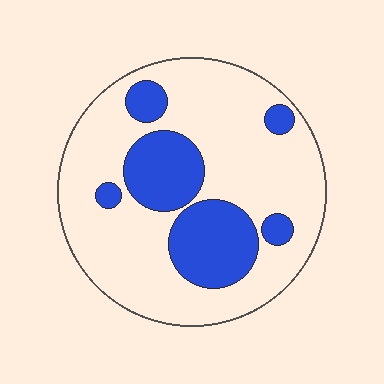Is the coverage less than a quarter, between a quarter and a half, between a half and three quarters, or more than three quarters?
Between a quarter and a half.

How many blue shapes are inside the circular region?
6.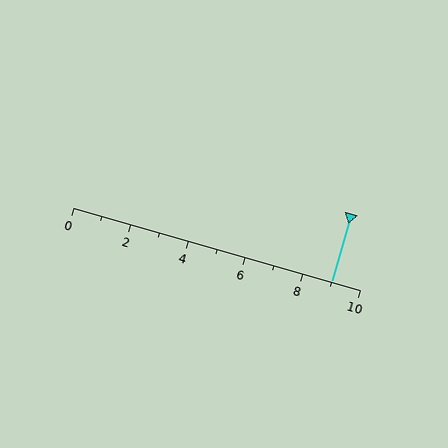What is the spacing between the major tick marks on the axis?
The major ticks are spaced 2 apart.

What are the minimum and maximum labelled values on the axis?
The axis runs from 0 to 10.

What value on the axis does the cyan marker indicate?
The marker indicates approximately 9.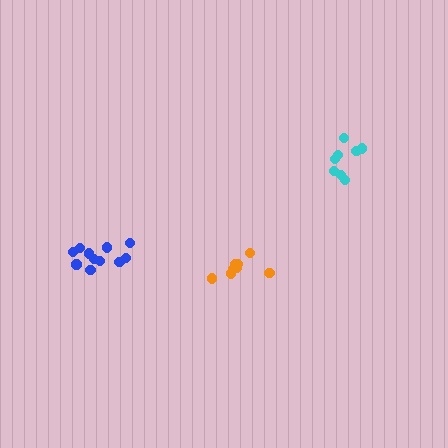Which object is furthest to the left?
The blue cluster is leftmost.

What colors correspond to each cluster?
The clusters are colored: orange, blue, cyan.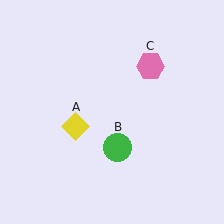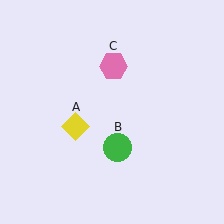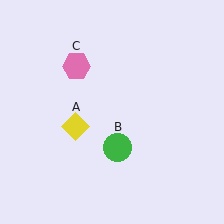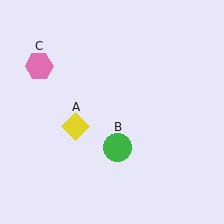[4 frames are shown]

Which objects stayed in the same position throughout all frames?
Yellow diamond (object A) and green circle (object B) remained stationary.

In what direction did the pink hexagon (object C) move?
The pink hexagon (object C) moved left.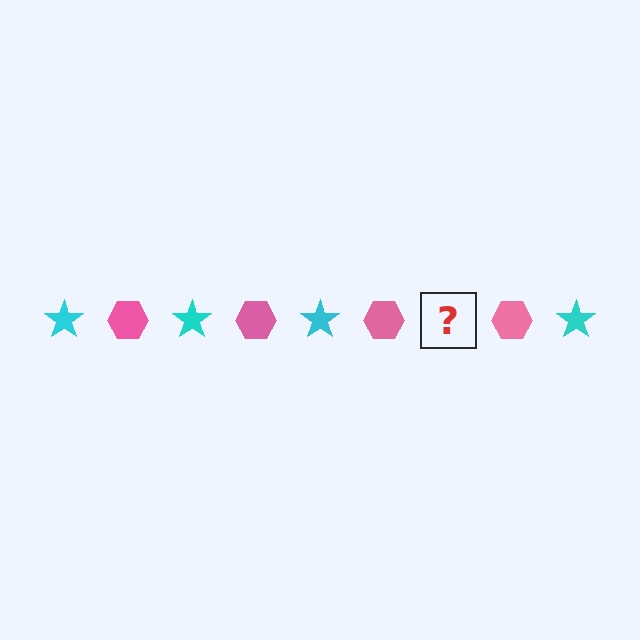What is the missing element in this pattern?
The missing element is a cyan star.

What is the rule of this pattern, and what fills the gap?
The rule is that the pattern alternates between cyan star and pink hexagon. The gap should be filled with a cyan star.